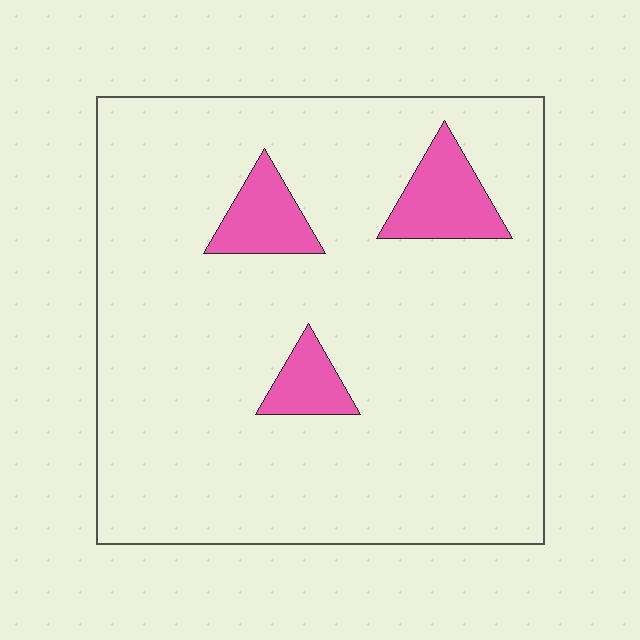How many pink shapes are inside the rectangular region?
3.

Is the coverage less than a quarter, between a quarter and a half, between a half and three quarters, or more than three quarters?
Less than a quarter.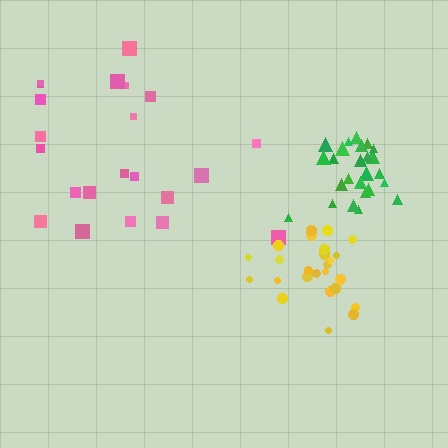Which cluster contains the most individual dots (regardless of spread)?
Yellow (26).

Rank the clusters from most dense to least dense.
yellow, green, pink.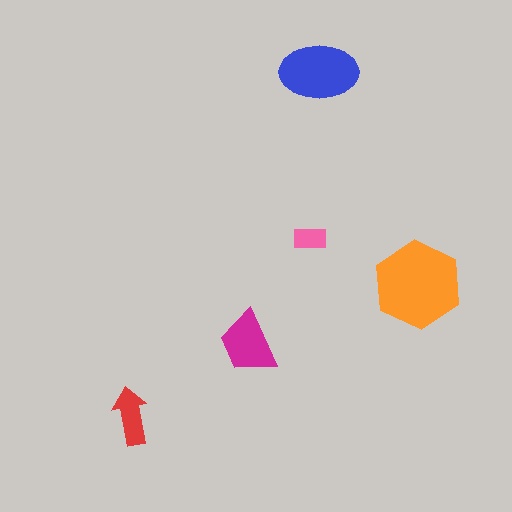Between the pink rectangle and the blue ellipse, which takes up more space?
The blue ellipse.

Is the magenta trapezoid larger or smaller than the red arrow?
Larger.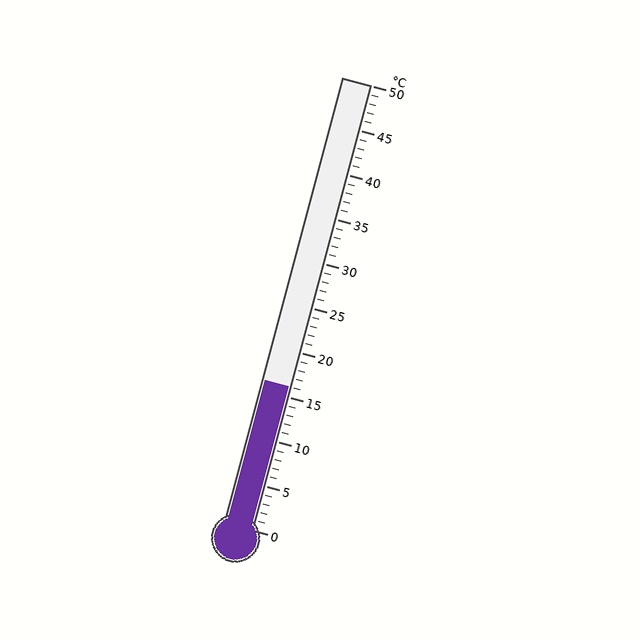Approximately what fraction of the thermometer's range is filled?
The thermometer is filled to approximately 30% of its range.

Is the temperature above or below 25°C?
The temperature is below 25°C.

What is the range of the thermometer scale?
The thermometer scale ranges from 0°C to 50°C.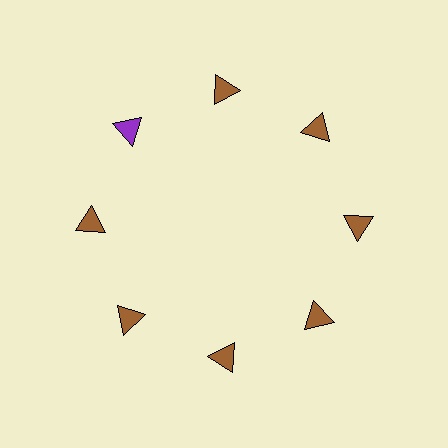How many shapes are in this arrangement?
There are 8 shapes arranged in a ring pattern.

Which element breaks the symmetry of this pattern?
The purple triangle at roughly the 10 o'clock position breaks the symmetry. All other shapes are brown triangles.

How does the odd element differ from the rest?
It has a different color: purple instead of brown.